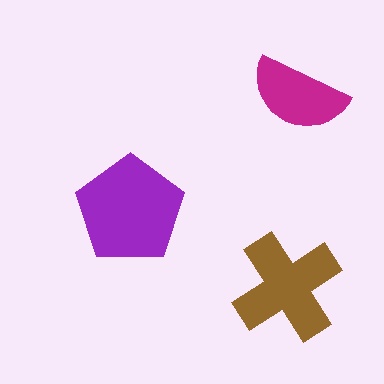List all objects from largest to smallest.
The purple pentagon, the brown cross, the magenta semicircle.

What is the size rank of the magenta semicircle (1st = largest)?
3rd.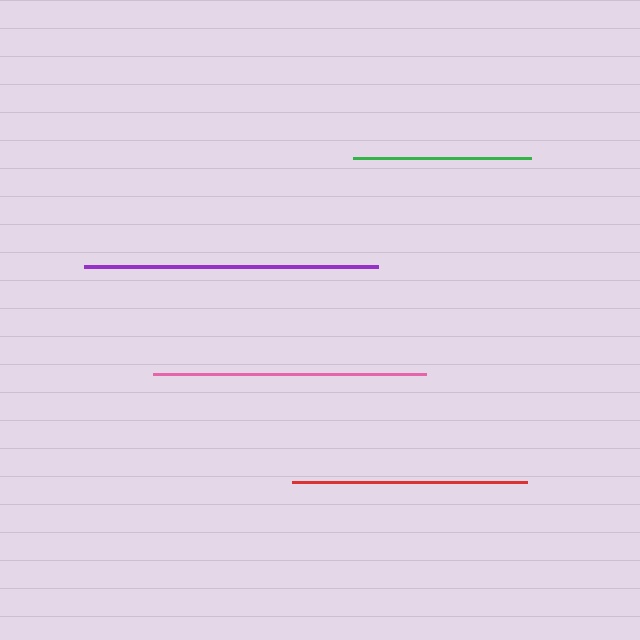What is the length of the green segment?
The green segment is approximately 178 pixels long.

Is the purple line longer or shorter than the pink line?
The purple line is longer than the pink line.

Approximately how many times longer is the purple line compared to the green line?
The purple line is approximately 1.6 times the length of the green line.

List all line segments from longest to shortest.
From longest to shortest: purple, pink, red, green.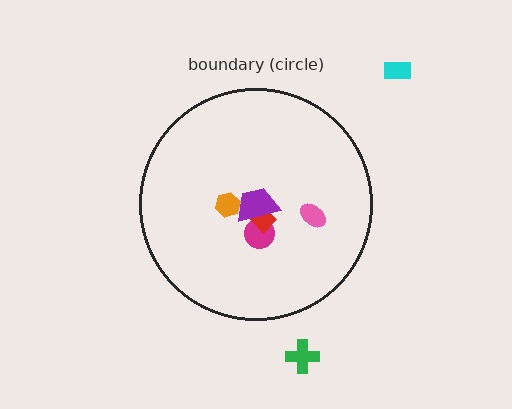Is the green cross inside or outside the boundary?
Outside.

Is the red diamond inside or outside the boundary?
Inside.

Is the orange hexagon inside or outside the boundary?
Inside.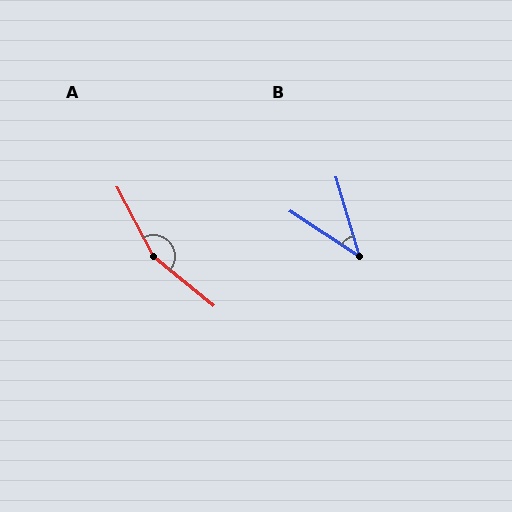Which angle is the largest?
A, at approximately 157 degrees.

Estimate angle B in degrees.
Approximately 41 degrees.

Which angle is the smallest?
B, at approximately 41 degrees.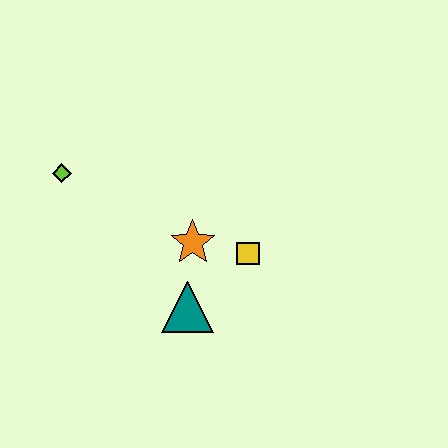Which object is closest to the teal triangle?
The orange star is closest to the teal triangle.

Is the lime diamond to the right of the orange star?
No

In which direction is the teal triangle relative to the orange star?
The teal triangle is below the orange star.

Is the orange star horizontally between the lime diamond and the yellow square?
Yes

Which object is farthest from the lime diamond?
The yellow square is farthest from the lime diamond.